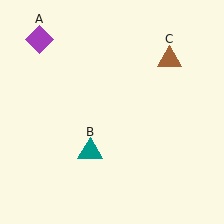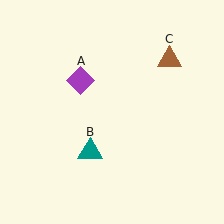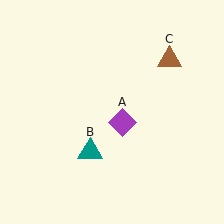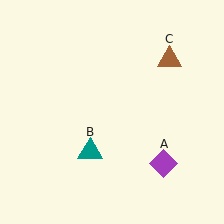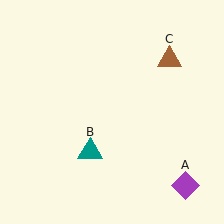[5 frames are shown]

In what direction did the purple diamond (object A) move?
The purple diamond (object A) moved down and to the right.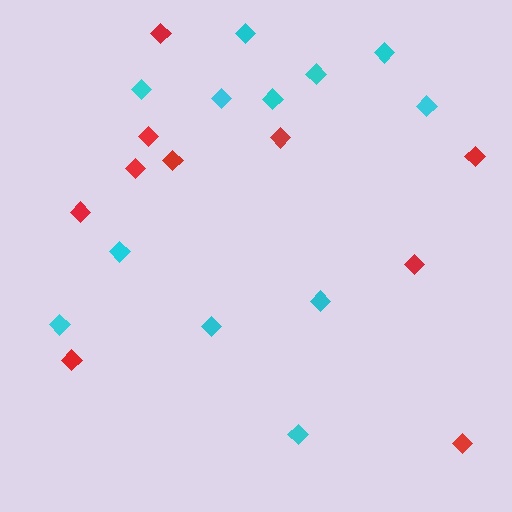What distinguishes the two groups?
There are 2 groups: one group of cyan diamonds (12) and one group of red diamonds (10).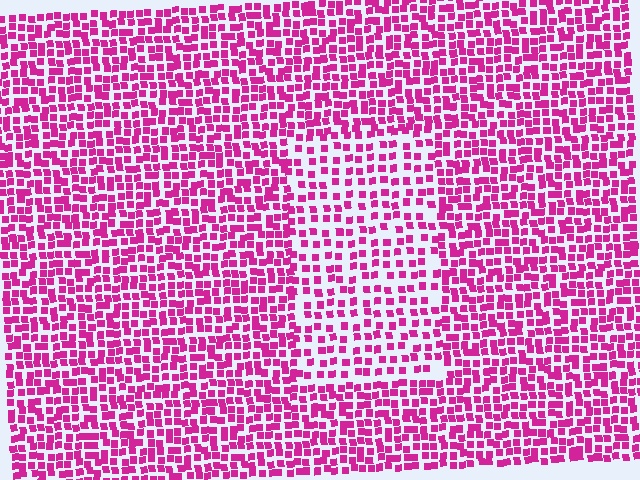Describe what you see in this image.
The image contains small magenta elements arranged at two different densities. A rectangle-shaped region is visible where the elements are less densely packed than the surrounding area.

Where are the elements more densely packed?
The elements are more densely packed outside the rectangle boundary.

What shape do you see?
I see a rectangle.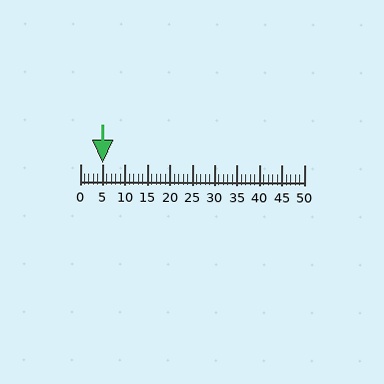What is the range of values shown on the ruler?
The ruler shows values from 0 to 50.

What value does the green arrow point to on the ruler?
The green arrow points to approximately 5.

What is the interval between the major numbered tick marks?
The major tick marks are spaced 5 units apart.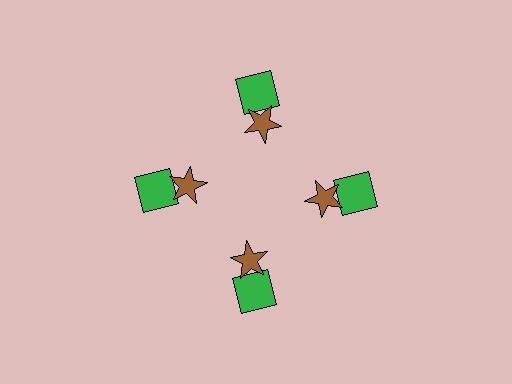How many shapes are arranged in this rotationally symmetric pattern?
There are 8 shapes, arranged in 4 groups of 2.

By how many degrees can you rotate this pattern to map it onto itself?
The pattern maps onto itself every 90 degrees of rotation.